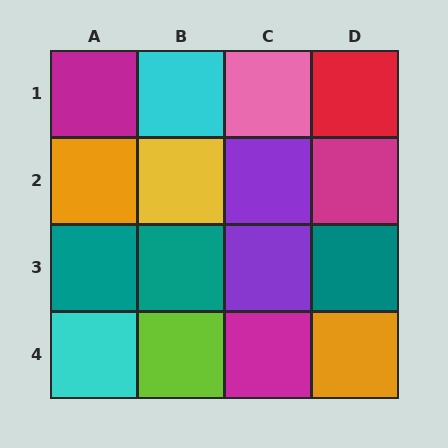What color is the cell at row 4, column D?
Orange.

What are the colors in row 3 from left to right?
Teal, teal, purple, teal.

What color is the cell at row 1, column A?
Magenta.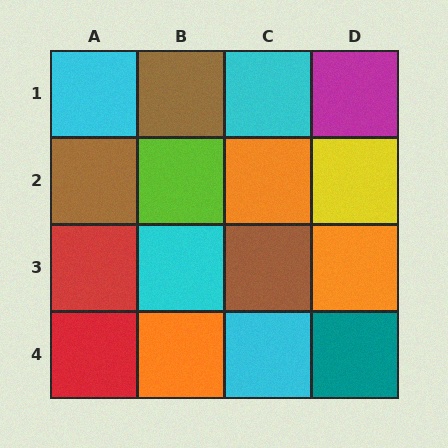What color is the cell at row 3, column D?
Orange.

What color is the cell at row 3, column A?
Red.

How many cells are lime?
1 cell is lime.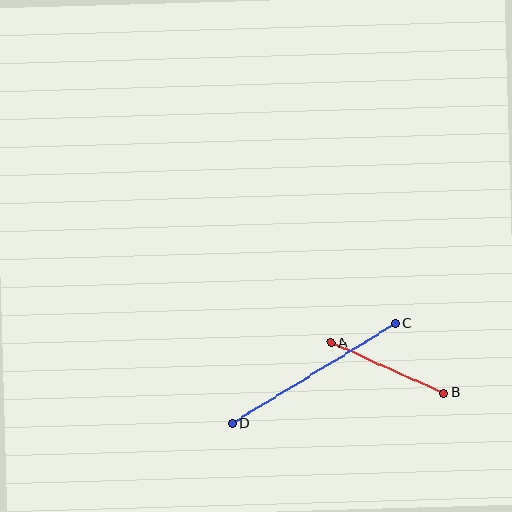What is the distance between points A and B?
The distance is approximately 123 pixels.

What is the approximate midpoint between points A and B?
The midpoint is at approximately (387, 368) pixels.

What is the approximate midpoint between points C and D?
The midpoint is at approximately (314, 373) pixels.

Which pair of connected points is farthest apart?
Points C and D are farthest apart.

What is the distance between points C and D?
The distance is approximately 191 pixels.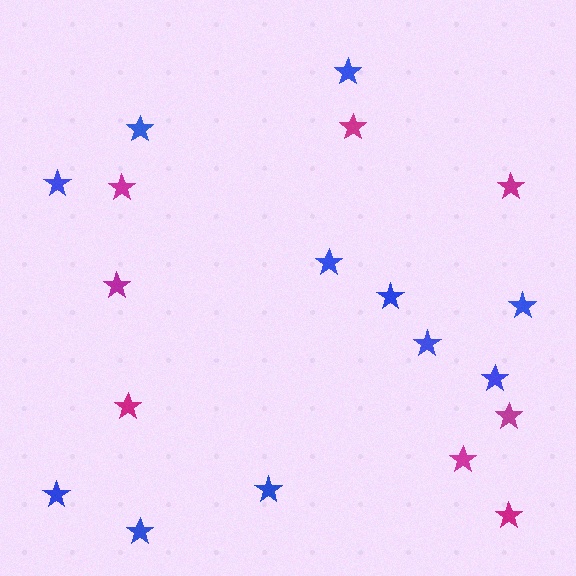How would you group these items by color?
There are 2 groups: one group of blue stars (11) and one group of magenta stars (8).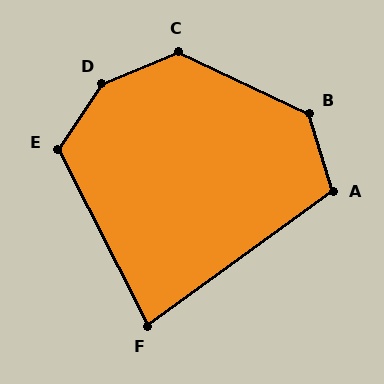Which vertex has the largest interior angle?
D, at approximately 147 degrees.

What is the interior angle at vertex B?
Approximately 132 degrees (obtuse).